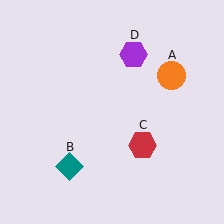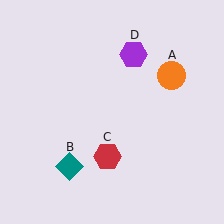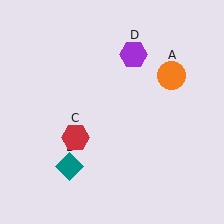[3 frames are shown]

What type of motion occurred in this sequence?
The red hexagon (object C) rotated clockwise around the center of the scene.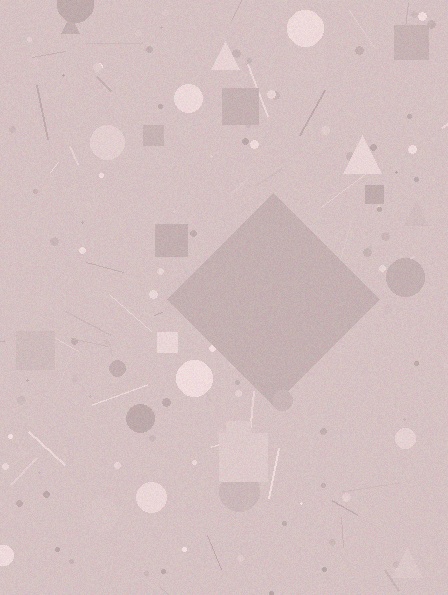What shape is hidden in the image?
A diamond is hidden in the image.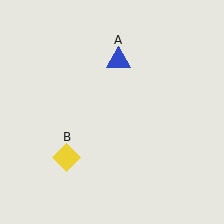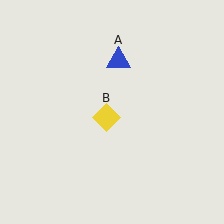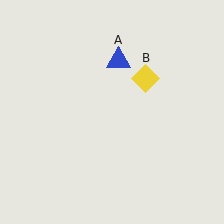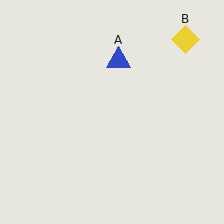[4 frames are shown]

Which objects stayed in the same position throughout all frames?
Blue triangle (object A) remained stationary.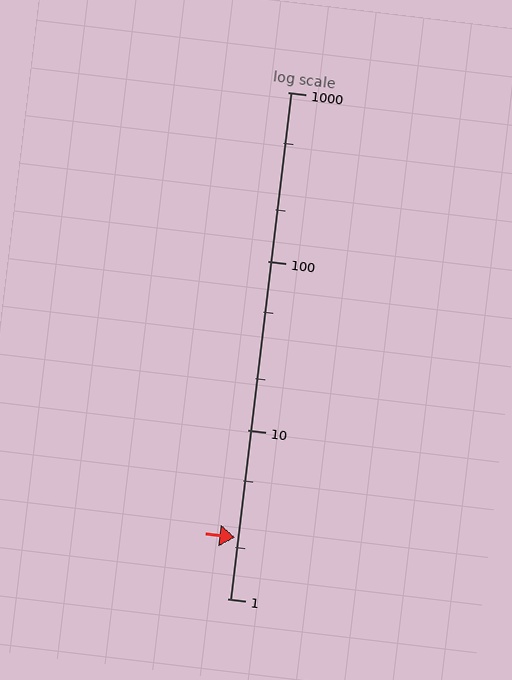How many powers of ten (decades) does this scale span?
The scale spans 3 decades, from 1 to 1000.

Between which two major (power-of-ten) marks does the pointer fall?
The pointer is between 1 and 10.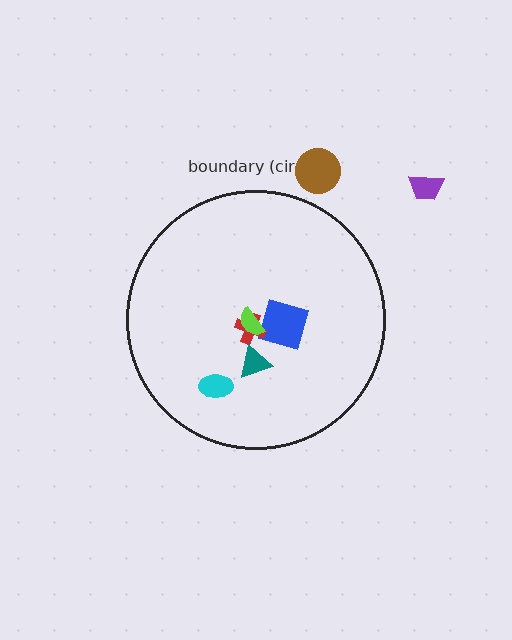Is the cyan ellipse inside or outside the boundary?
Inside.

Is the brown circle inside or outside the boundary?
Outside.